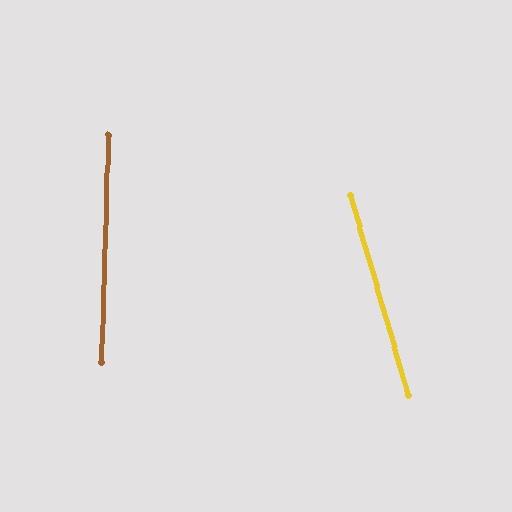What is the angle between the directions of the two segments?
Approximately 18 degrees.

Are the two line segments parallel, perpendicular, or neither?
Neither parallel nor perpendicular — they differ by about 18°.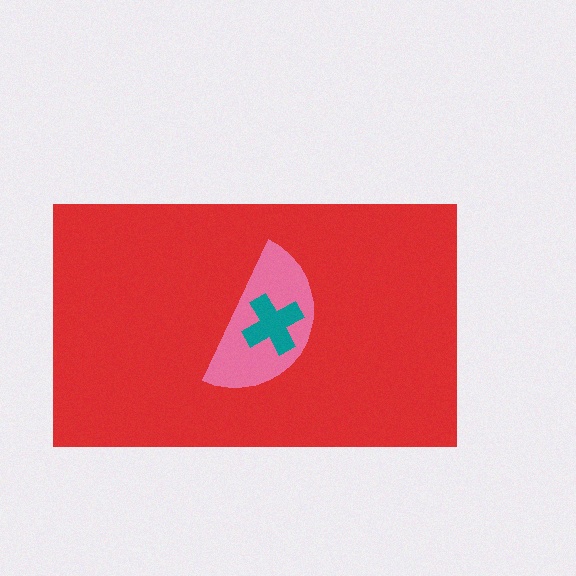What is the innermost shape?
The teal cross.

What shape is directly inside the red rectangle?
The pink semicircle.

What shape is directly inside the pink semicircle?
The teal cross.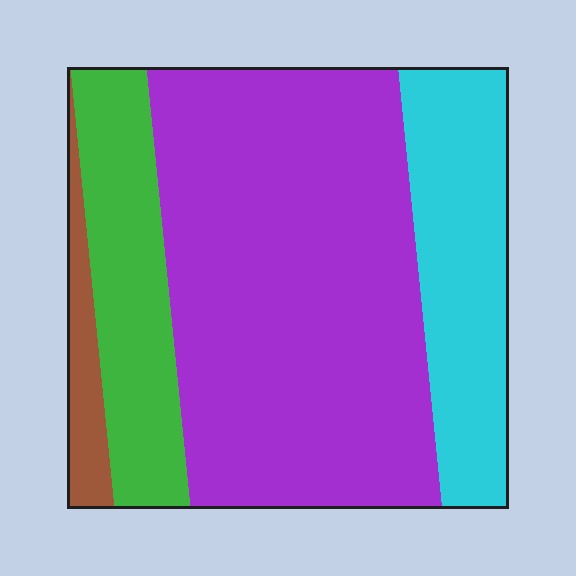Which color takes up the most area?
Purple, at roughly 55%.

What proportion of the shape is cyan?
Cyan covers 20% of the shape.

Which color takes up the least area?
Brown, at roughly 5%.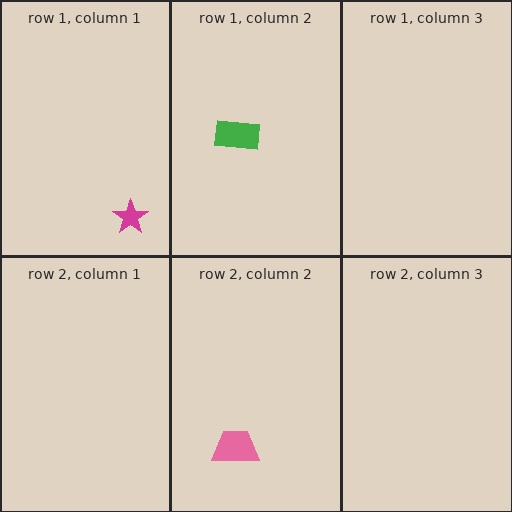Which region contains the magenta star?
The row 1, column 1 region.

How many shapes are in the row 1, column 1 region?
1.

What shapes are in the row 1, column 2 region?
The green rectangle.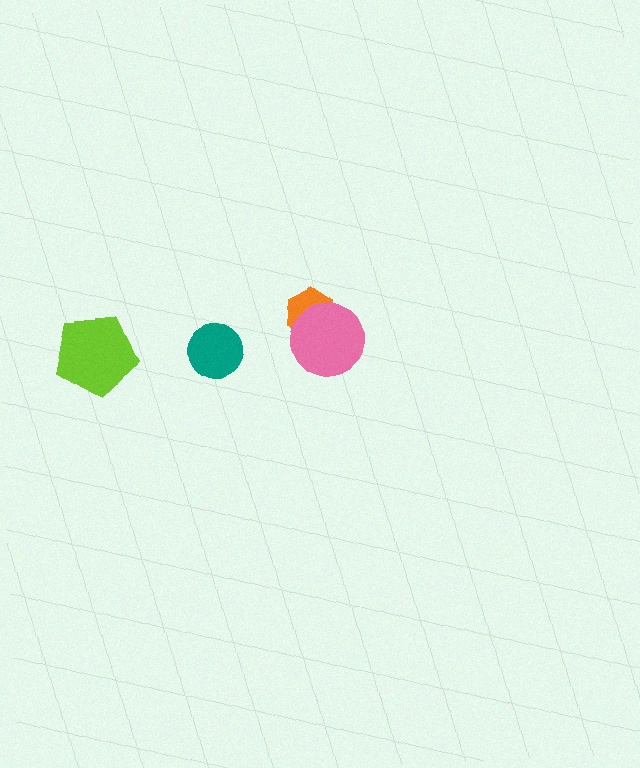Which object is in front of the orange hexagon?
The pink circle is in front of the orange hexagon.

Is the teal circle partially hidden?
No, no other shape covers it.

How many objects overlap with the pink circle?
1 object overlaps with the pink circle.